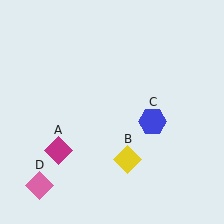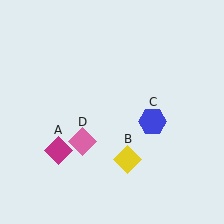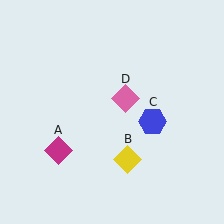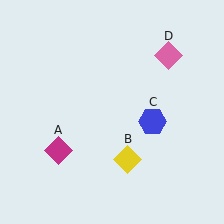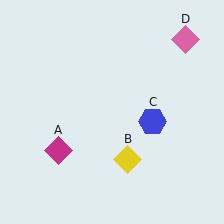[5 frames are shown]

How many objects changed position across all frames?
1 object changed position: pink diamond (object D).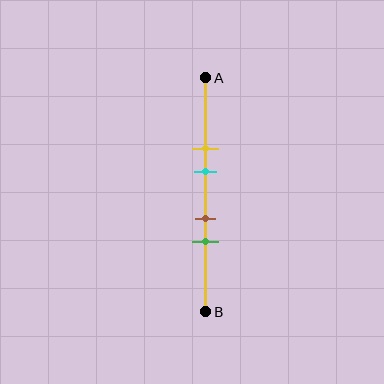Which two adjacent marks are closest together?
The brown and green marks are the closest adjacent pair.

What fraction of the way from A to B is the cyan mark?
The cyan mark is approximately 40% (0.4) of the way from A to B.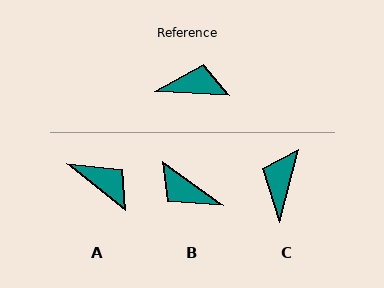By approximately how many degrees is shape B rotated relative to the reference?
Approximately 147 degrees counter-clockwise.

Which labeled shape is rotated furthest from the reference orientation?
B, about 147 degrees away.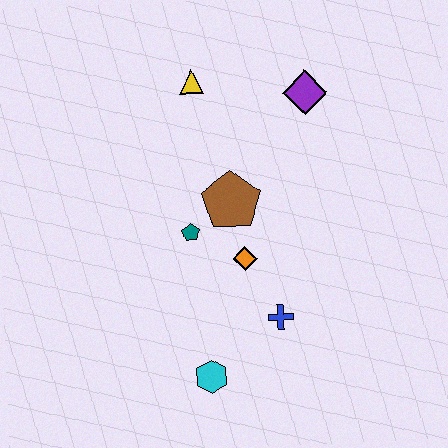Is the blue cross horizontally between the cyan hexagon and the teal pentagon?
No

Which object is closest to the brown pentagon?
The teal pentagon is closest to the brown pentagon.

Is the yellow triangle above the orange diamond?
Yes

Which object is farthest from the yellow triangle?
The cyan hexagon is farthest from the yellow triangle.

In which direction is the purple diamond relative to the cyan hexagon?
The purple diamond is above the cyan hexagon.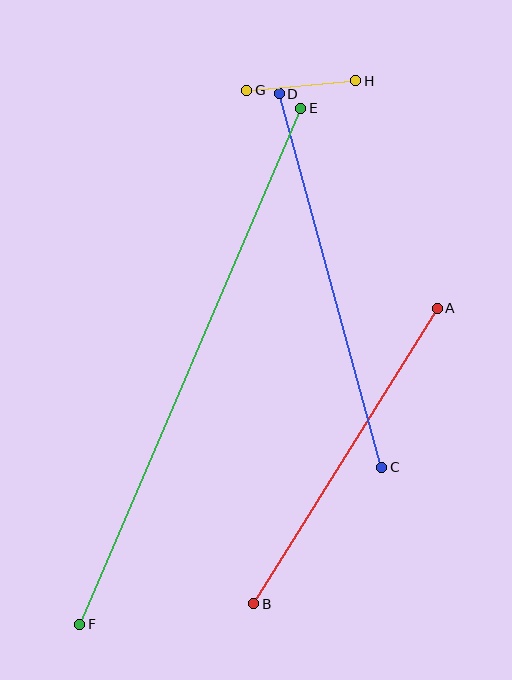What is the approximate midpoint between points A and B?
The midpoint is at approximately (345, 456) pixels.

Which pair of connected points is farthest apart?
Points E and F are farthest apart.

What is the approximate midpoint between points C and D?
The midpoint is at approximately (331, 281) pixels.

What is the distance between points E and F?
The distance is approximately 561 pixels.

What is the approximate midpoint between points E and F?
The midpoint is at approximately (190, 366) pixels.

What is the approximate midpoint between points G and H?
The midpoint is at approximately (301, 86) pixels.